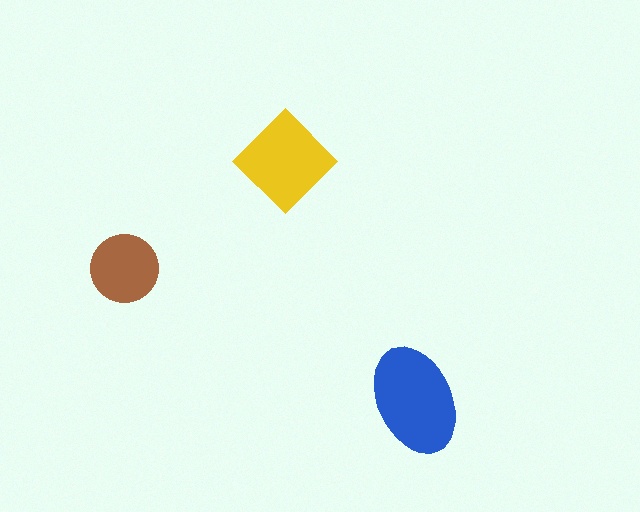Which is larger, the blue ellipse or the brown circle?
The blue ellipse.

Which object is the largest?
The blue ellipse.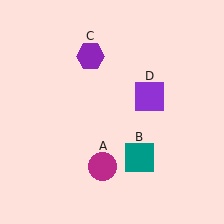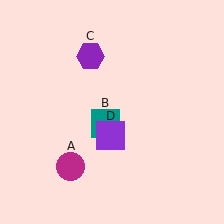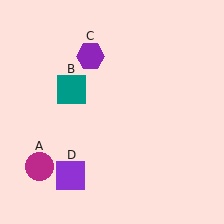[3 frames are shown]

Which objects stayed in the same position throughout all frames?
Purple hexagon (object C) remained stationary.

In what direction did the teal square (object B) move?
The teal square (object B) moved up and to the left.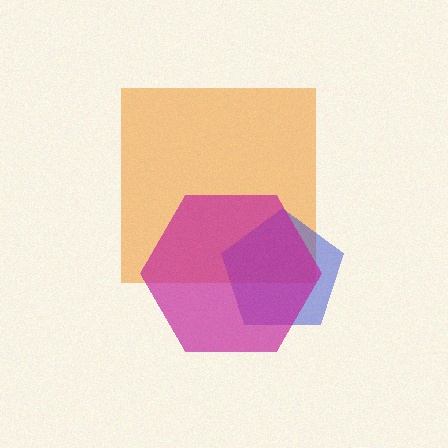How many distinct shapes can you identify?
There are 3 distinct shapes: an orange square, a blue pentagon, a magenta hexagon.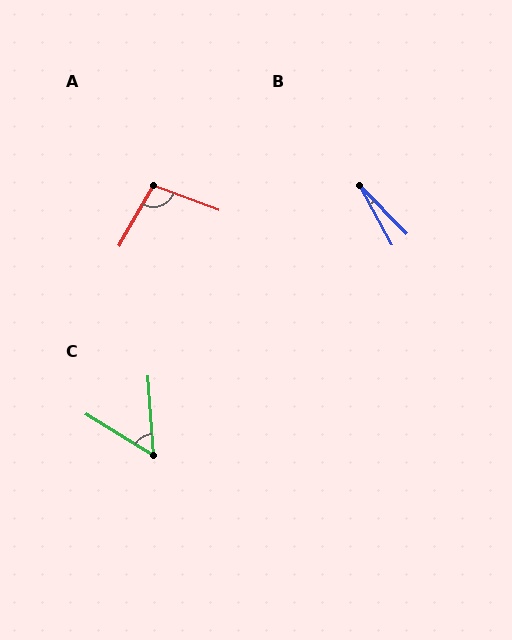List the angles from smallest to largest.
B (15°), C (54°), A (99°).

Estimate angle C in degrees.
Approximately 54 degrees.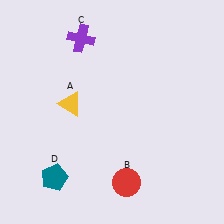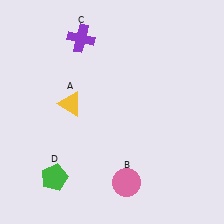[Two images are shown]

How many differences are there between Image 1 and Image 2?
There are 2 differences between the two images.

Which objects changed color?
B changed from red to pink. D changed from teal to green.